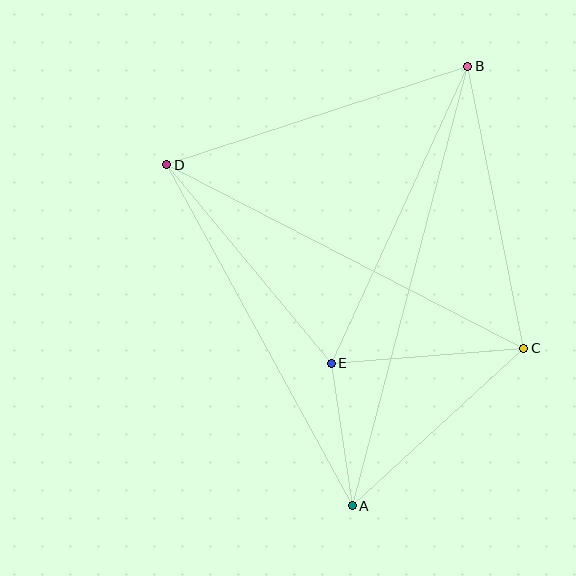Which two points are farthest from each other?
Points A and B are farthest from each other.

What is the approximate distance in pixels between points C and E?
The distance between C and E is approximately 193 pixels.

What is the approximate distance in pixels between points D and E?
The distance between D and E is approximately 258 pixels.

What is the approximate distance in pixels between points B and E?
The distance between B and E is approximately 327 pixels.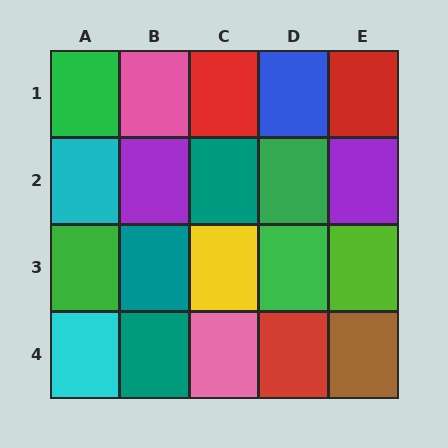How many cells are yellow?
1 cell is yellow.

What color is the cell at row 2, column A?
Cyan.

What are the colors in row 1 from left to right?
Green, pink, red, blue, red.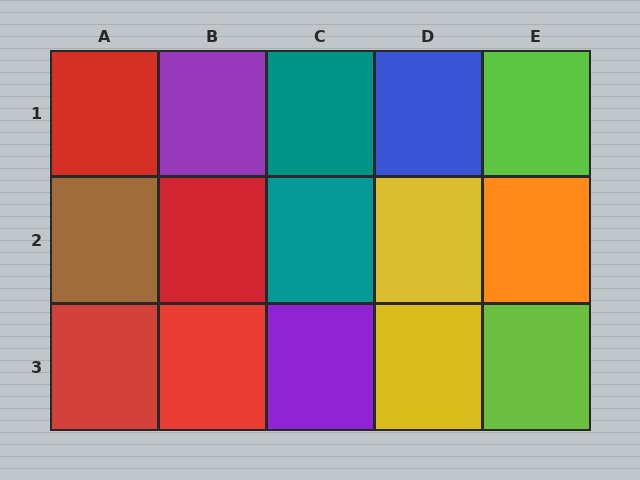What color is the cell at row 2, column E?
Orange.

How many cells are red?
4 cells are red.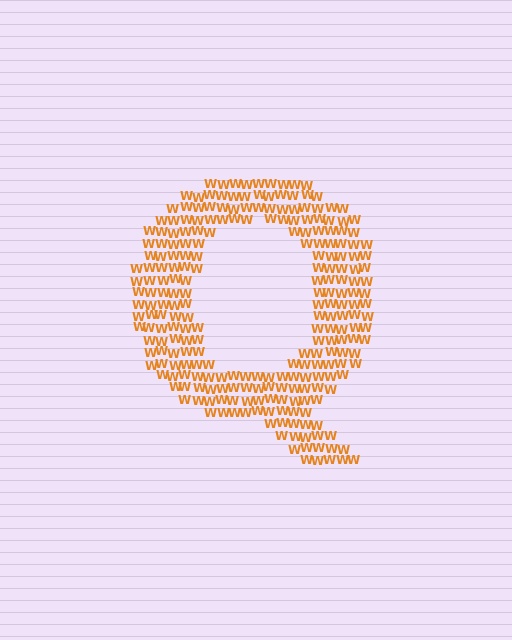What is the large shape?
The large shape is the letter Q.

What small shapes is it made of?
It is made of small letter W's.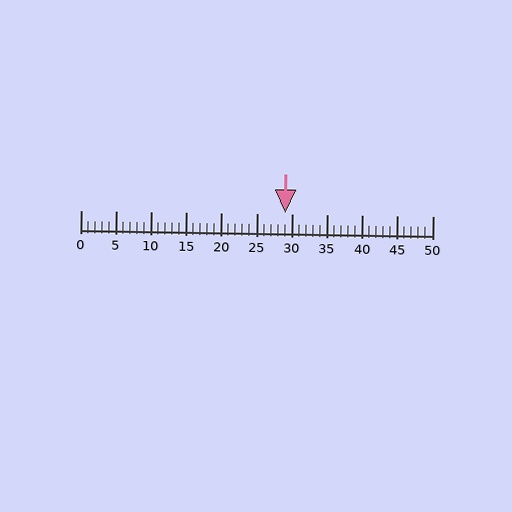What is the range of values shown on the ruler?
The ruler shows values from 0 to 50.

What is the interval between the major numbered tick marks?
The major tick marks are spaced 5 units apart.